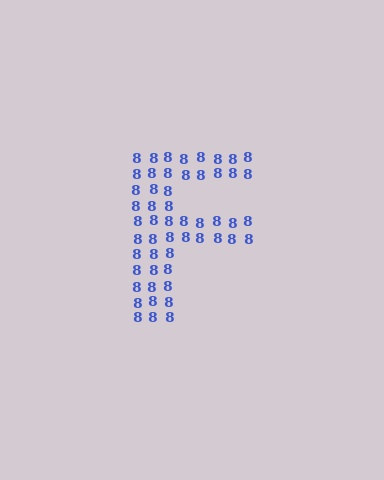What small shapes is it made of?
It is made of small digit 8's.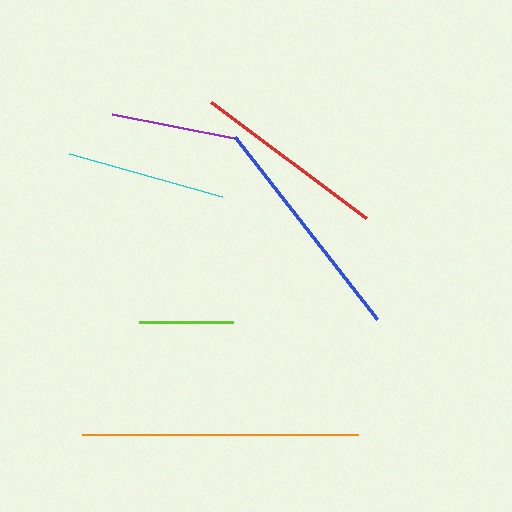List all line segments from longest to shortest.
From longest to shortest: orange, blue, red, cyan, purple, lime.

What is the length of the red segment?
The red segment is approximately 193 pixels long.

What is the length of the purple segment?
The purple segment is approximately 125 pixels long.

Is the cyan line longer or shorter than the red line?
The red line is longer than the cyan line.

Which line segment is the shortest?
The lime line is the shortest at approximately 94 pixels.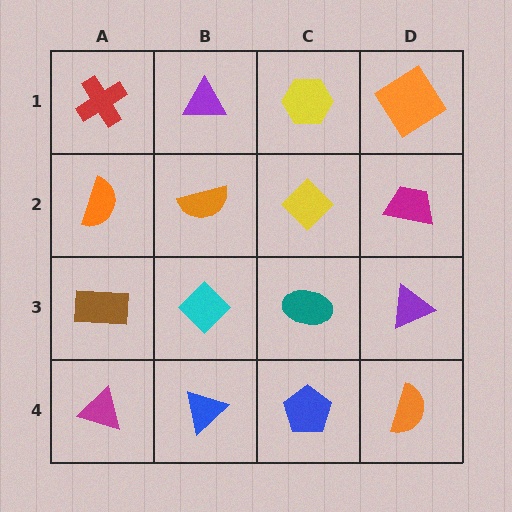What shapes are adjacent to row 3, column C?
A yellow diamond (row 2, column C), a blue pentagon (row 4, column C), a cyan diamond (row 3, column B), a purple triangle (row 3, column D).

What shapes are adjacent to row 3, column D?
A magenta trapezoid (row 2, column D), an orange semicircle (row 4, column D), a teal ellipse (row 3, column C).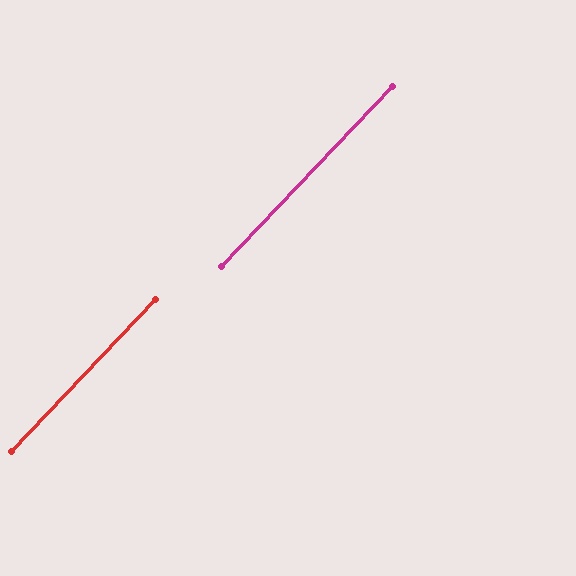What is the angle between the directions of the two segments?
Approximately 0 degrees.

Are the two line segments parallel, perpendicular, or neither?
Parallel — their directions differ by only 0.1°.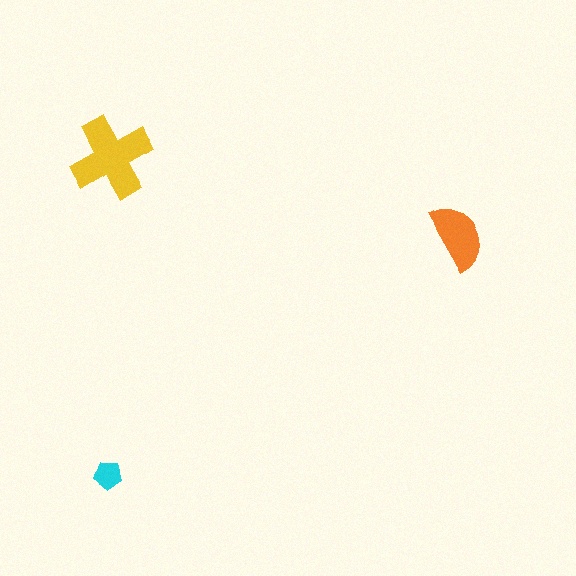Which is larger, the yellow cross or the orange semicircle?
The yellow cross.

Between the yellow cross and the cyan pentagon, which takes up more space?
The yellow cross.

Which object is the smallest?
The cyan pentagon.